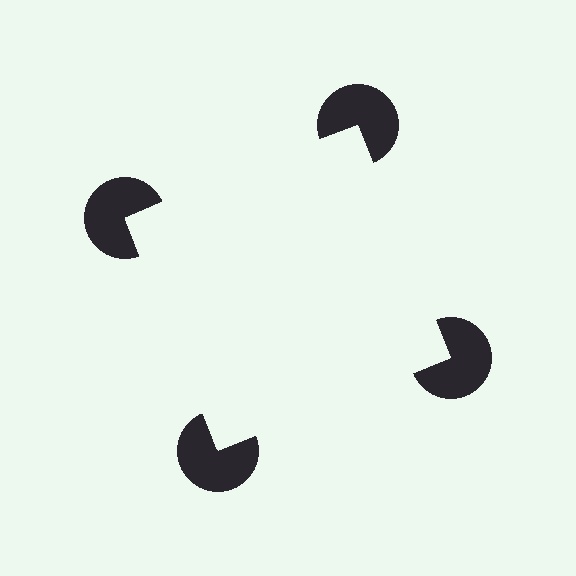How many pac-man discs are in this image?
There are 4 — one at each vertex of the illusory square.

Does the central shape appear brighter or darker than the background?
It typically appears slightly brighter than the background, even though no actual brightness change is drawn.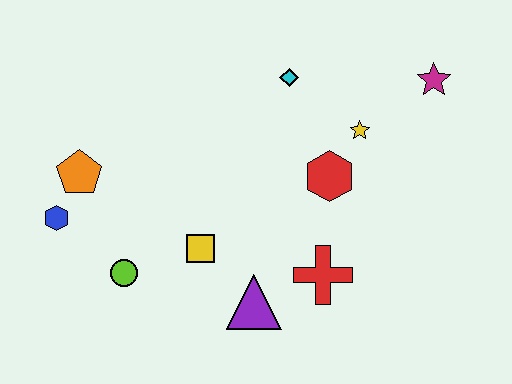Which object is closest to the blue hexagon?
The orange pentagon is closest to the blue hexagon.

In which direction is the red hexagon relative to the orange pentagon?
The red hexagon is to the right of the orange pentagon.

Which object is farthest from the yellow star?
The blue hexagon is farthest from the yellow star.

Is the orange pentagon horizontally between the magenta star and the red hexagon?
No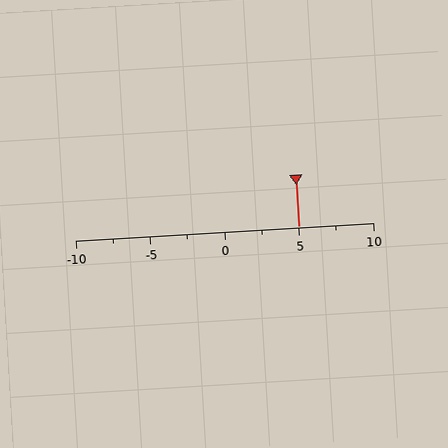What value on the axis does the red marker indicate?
The marker indicates approximately 5.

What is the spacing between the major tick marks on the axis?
The major ticks are spaced 5 apart.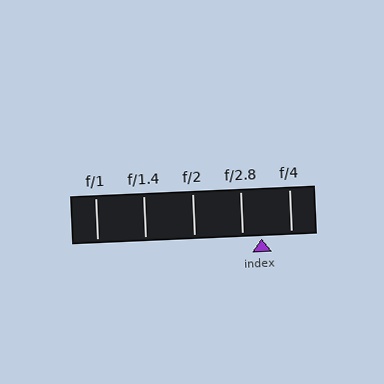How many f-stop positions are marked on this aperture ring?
There are 5 f-stop positions marked.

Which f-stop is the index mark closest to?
The index mark is closest to f/2.8.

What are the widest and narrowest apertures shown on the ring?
The widest aperture shown is f/1 and the narrowest is f/4.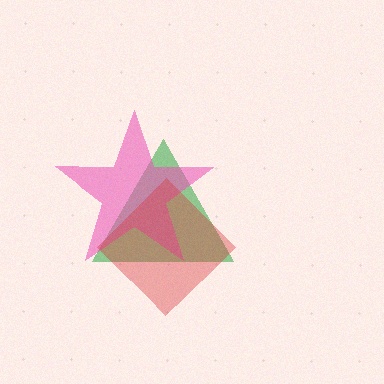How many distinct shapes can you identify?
There are 3 distinct shapes: a green triangle, a pink star, a red diamond.